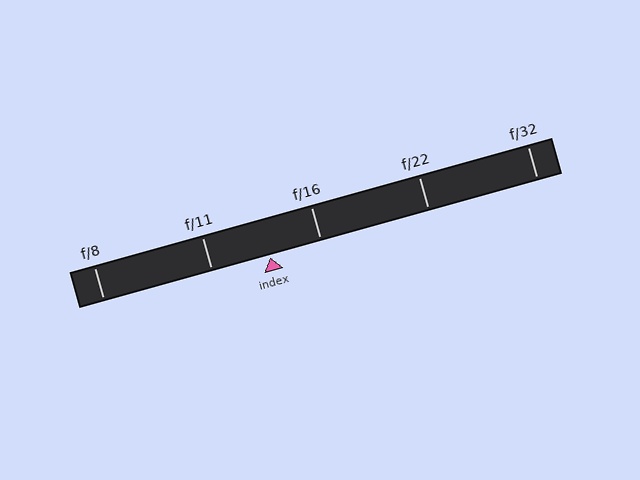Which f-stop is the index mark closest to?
The index mark is closest to f/16.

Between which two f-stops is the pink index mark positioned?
The index mark is between f/11 and f/16.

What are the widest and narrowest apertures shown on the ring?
The widest aperture shown is f/8 and the narrowest is f/32.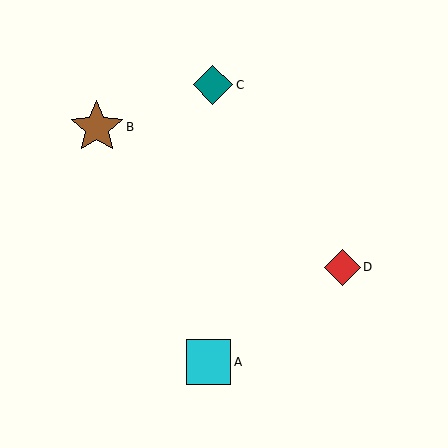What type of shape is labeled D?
Shape D is a red diamond.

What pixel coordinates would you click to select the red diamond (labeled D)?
Click at (342, 267) to select the red diamond D.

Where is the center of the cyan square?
The center of the cyan square is at (209, 362).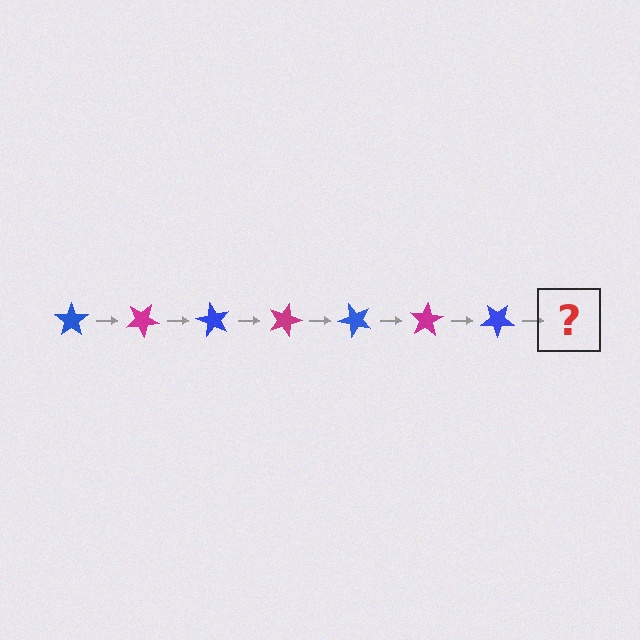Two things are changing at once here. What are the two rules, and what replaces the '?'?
The two rules are that it rotates 30 degrees each step and the color cycles through blue and magenta. The '?' should be a magenta star, rotated 210 degrees from the start.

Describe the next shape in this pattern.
It should be a magenta star, rotated 210 degrees from the start.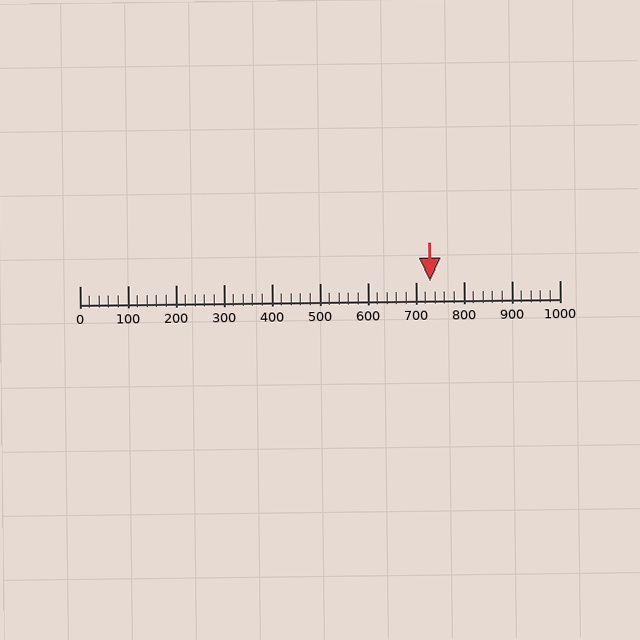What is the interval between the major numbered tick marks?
The major tick marks are spaced 100 units apart.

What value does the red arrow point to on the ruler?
The red arrow points to approximately 731.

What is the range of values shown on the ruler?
The ruler shows values from 0 to 1000.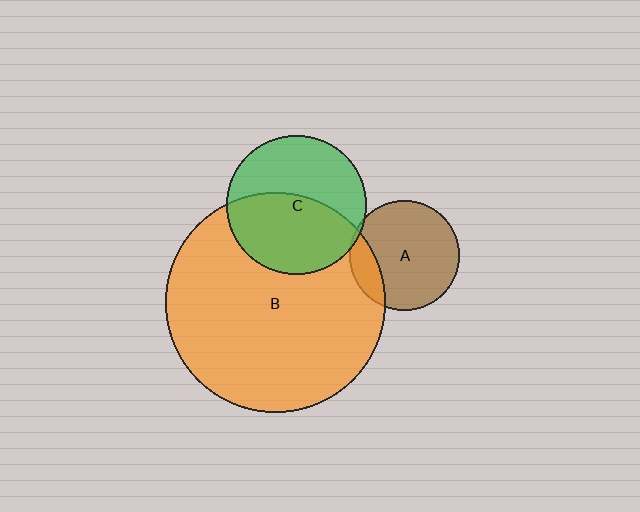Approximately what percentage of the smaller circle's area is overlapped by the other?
Approximately 15%.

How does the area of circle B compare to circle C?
Approximately 2.5 times.